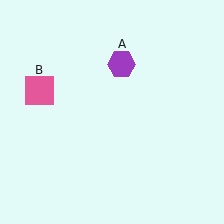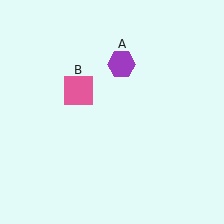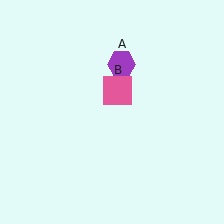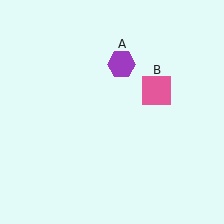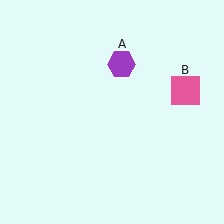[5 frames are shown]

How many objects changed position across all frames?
1 object changed position: pink square (object B).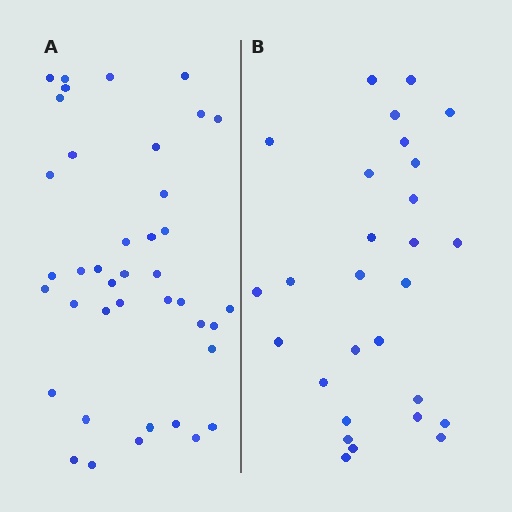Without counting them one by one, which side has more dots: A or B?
Region A (the left region) has more dots.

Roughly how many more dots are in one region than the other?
Region A has roughly 12 or so more dots than region B.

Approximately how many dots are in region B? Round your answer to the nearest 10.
About 30 dots. (The exact count is 28, which rounds to 30.)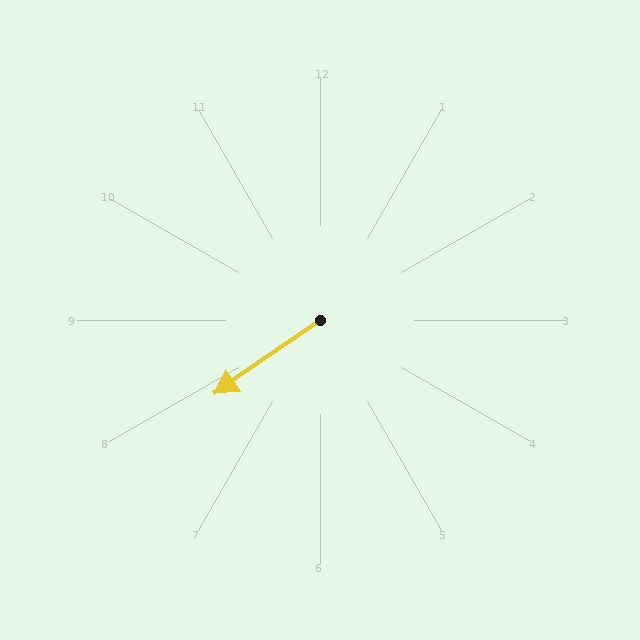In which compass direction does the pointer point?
Southwest.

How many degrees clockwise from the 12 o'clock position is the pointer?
Approximately 235 degrees.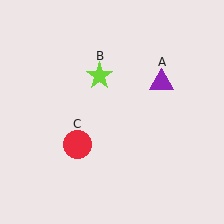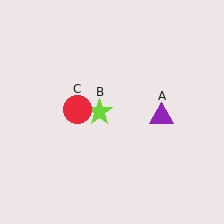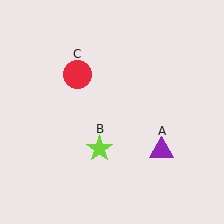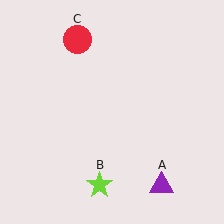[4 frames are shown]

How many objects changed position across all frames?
3 objects changed position: purple triangle (object A), lime star (object B), red circle (object C).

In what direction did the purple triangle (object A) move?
The purple triangle (object A) moved down.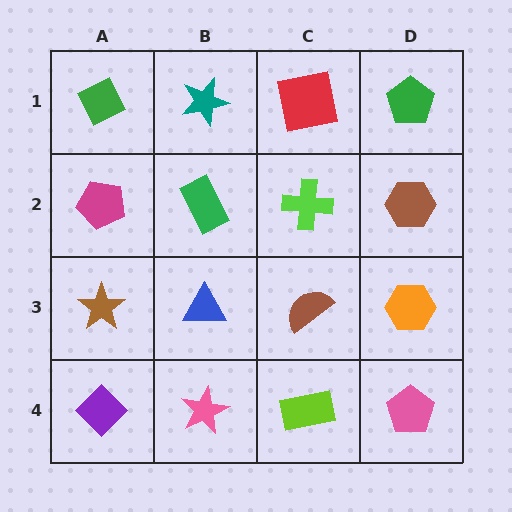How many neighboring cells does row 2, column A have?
3.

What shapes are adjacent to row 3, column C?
A lime cross (row 2, column C), a lime rectangle (row 4, column C), a blue triangle (row 3, column B), an orange hexagon (row 3, column D).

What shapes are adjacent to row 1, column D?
A brown hexagon (row 2, column D), a red square (row 1, column C).